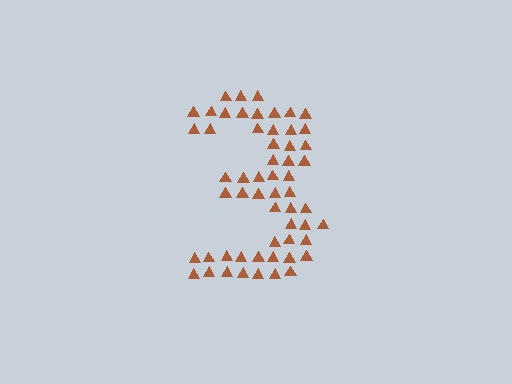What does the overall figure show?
The overall figure shows the digit 3.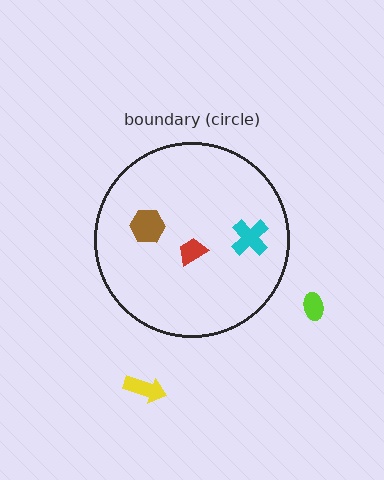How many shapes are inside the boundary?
3 inside, 2 outside.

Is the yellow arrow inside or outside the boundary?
Outside.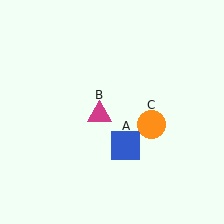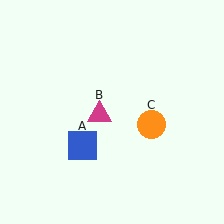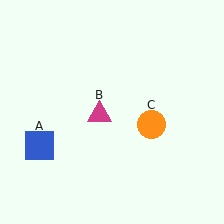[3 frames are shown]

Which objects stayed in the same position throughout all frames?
Magenta triangle (object B) and orange circle (object C) remained stationary.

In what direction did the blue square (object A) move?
The blue square (object A) moved left.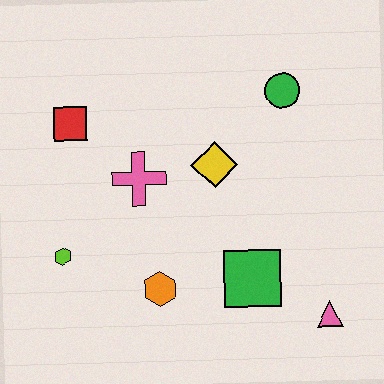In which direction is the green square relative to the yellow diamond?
The green square is below the yellow diamond.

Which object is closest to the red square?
The pink cross is closest to the red square.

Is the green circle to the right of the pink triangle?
No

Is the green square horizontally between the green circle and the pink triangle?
No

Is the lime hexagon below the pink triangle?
No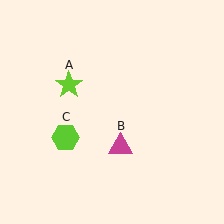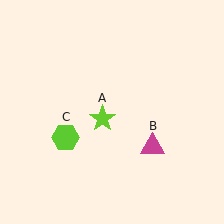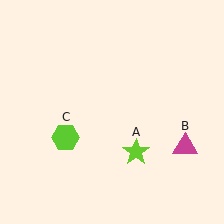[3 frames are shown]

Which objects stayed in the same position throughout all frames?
Lime hexagon (object C) remained stationary.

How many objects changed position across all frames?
2 objects changed position: lime star (object A), magenta triangle (object B).